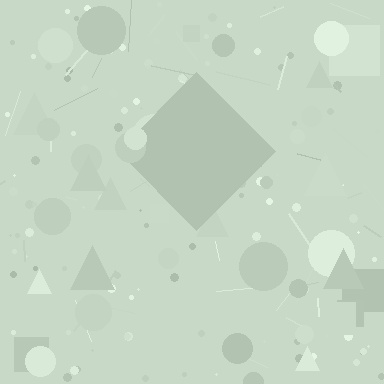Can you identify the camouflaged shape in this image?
The camouflaged shape is a diamond.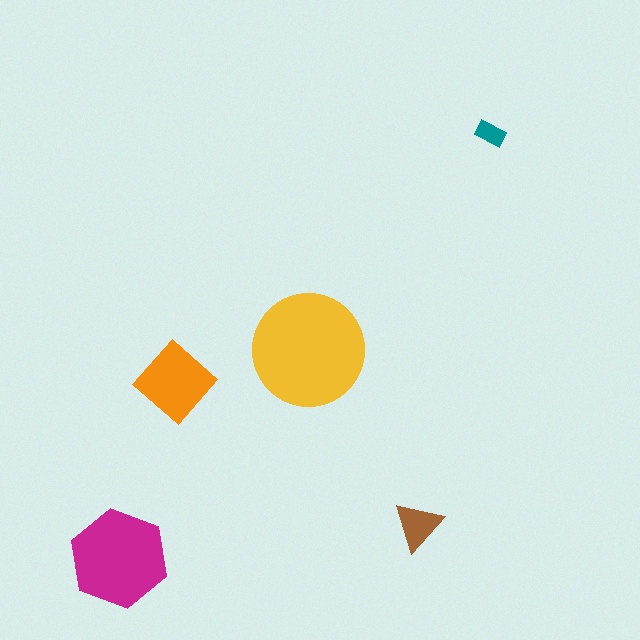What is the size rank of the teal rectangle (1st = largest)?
5th.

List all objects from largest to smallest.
The yellow circle, the magenta hexagon, the orange diamond, the brown triangle, the teal rectangle.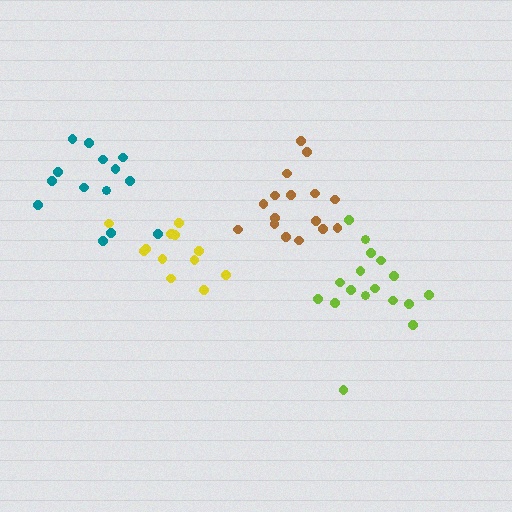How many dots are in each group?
Group 1: 13 dots, Group 2: 16 dots, Group 3: 14 dots, Group 4: 17 dots (60 total).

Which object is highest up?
The teal cluster is topmost.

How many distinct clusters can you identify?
There are 4 distinct clusters.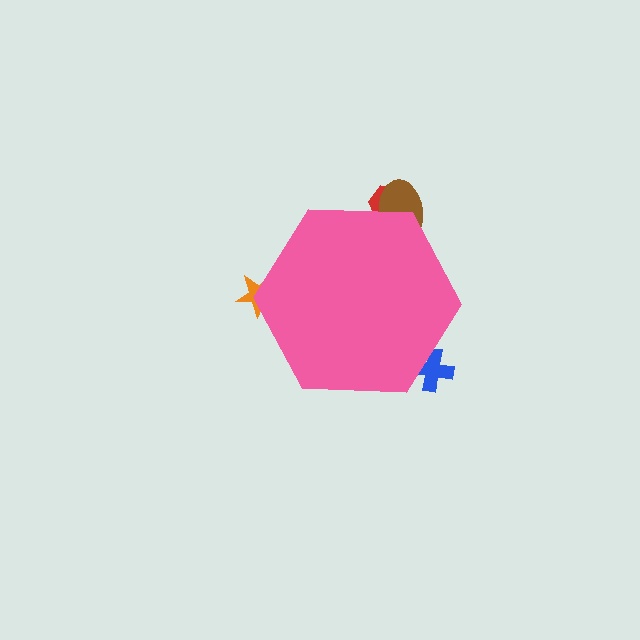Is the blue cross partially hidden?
Yes, the blue cross is partially hidden behind the pink hexagon.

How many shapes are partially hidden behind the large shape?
4 shapes are partially hidden.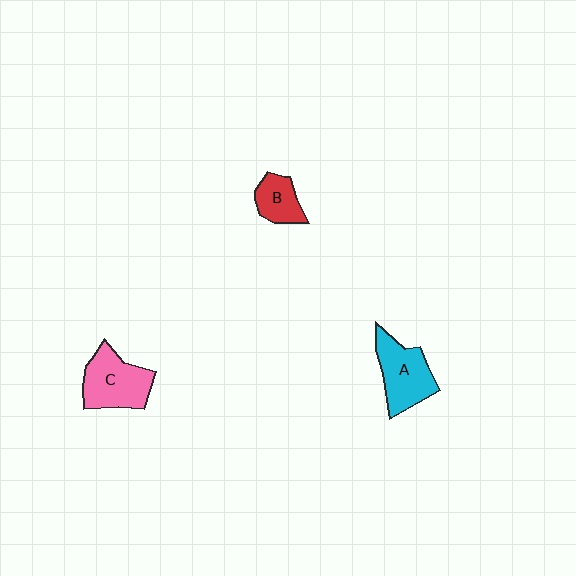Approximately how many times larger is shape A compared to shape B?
Approximately 1.7 times.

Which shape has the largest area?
Shape C (pink).